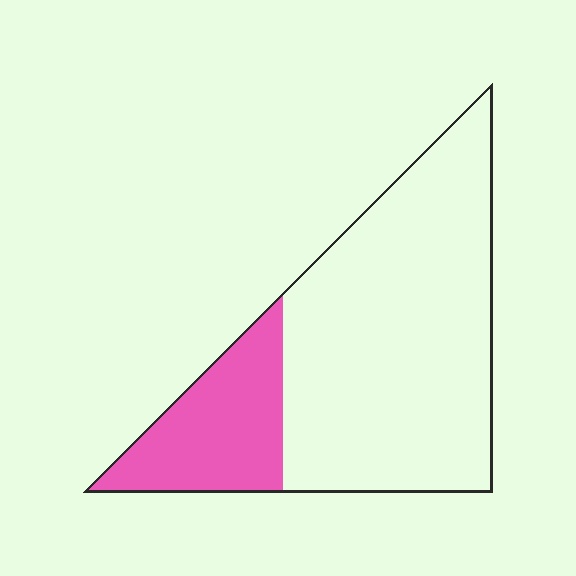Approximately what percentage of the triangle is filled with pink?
Approximately 25%.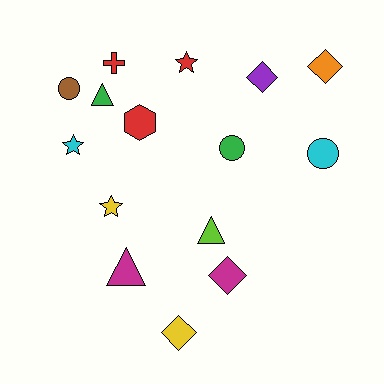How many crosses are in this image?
There is 1 cross.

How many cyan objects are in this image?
There are 2 cyan objects.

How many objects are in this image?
There are 15 objects.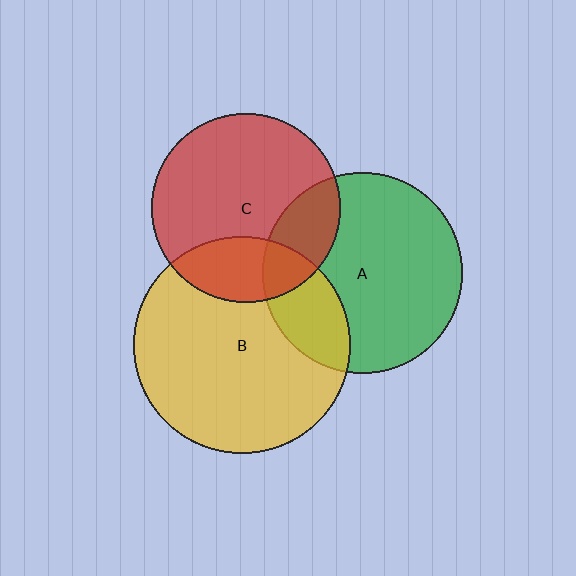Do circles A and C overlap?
Yes.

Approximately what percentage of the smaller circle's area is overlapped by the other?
Approximately 20%.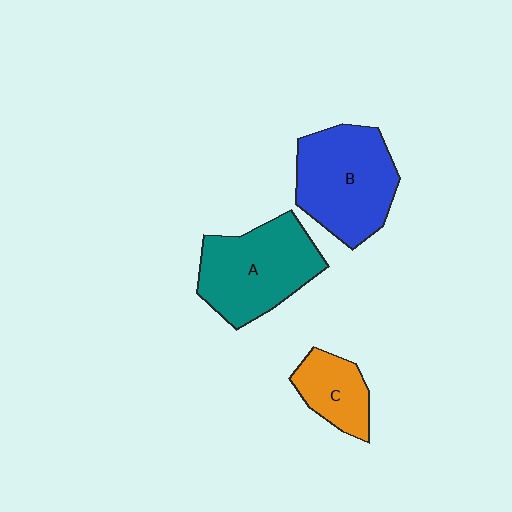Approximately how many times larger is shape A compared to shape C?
Approximately 2.0 times.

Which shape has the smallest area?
Shape C (orange).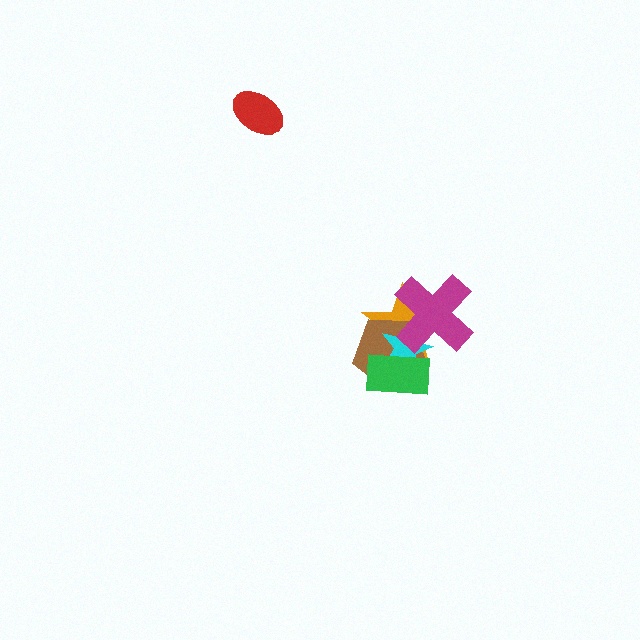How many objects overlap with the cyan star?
4 objects overlap with the cyan star.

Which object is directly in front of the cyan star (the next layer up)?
The green rectangle is directly in front of the cyan star.